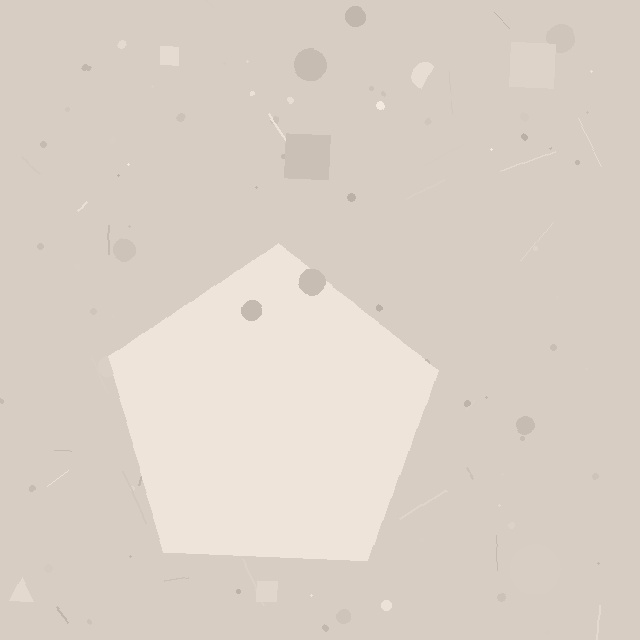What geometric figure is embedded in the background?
A pentagon is embedded in the background.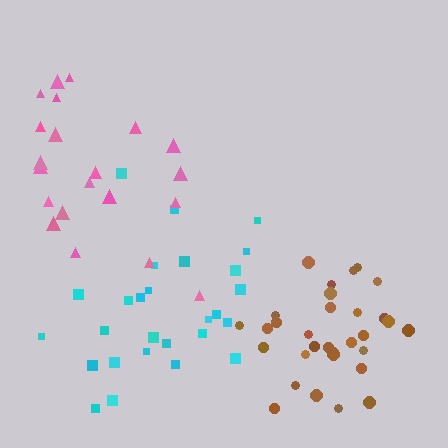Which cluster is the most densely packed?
Brown.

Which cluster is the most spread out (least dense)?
Pink.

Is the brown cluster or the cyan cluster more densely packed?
Brown.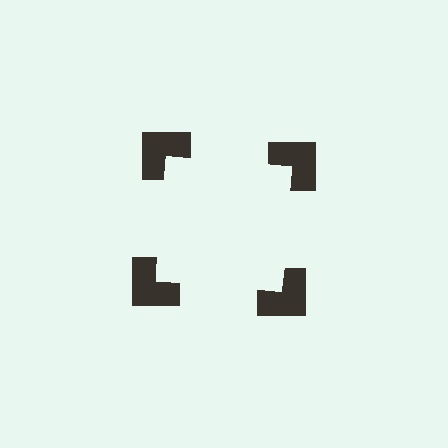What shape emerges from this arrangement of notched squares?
An illusory square — its edges are inferred from the aligned wedge cuts in the notched squares, not physically drawn.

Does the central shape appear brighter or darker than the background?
It typically appears slightly brighter than the background, even though no actual brightness change is drawn.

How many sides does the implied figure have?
4 sides.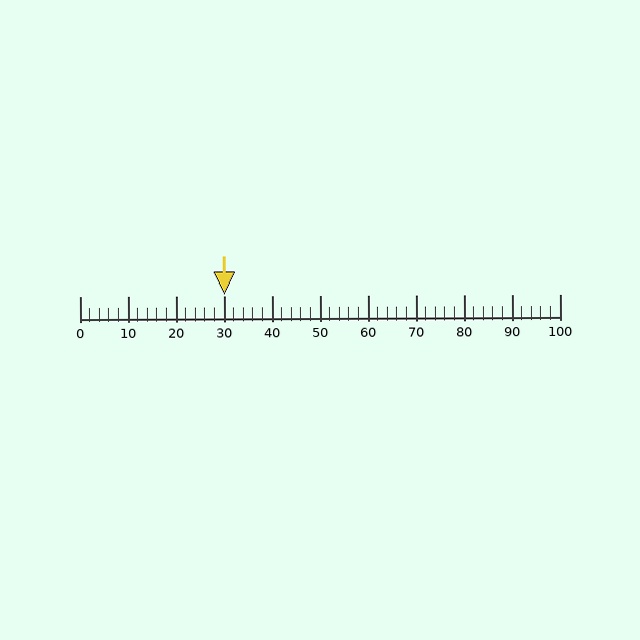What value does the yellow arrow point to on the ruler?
The yellow arrow points to approximately 30.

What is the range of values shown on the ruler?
The ruler shows values from 0 to 100.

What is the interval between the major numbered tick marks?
The major tick marks are spaced 10 units apart.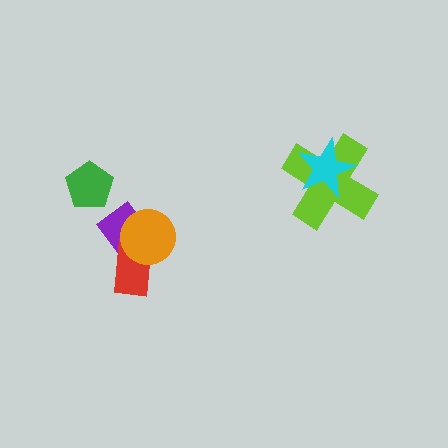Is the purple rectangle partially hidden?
Yes, it is partially covered by another shape.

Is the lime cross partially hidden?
Yes, it is partially covered by another shape.